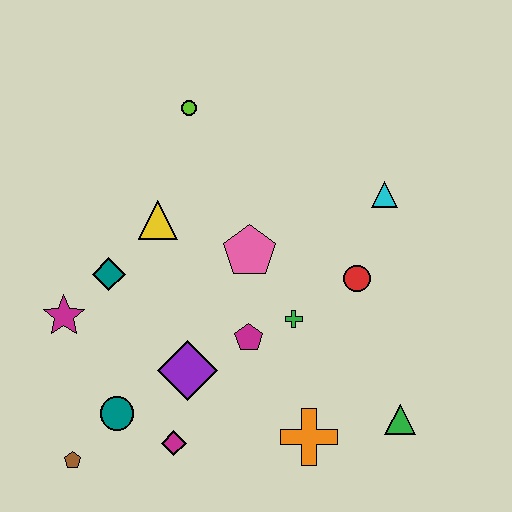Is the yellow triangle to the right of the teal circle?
Yes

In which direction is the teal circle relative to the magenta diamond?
The teal circle is to the left of the magenta diamond.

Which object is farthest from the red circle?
The brown pentagon is farthest from the red circle.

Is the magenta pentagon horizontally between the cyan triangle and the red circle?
No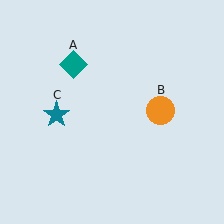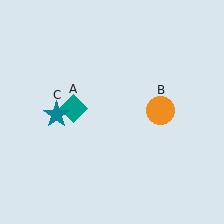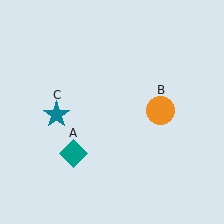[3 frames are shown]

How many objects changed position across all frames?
1 object changed position: teal diamond (object A).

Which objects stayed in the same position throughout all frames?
Orange circle (object B) and teal star (object C) remained stationary.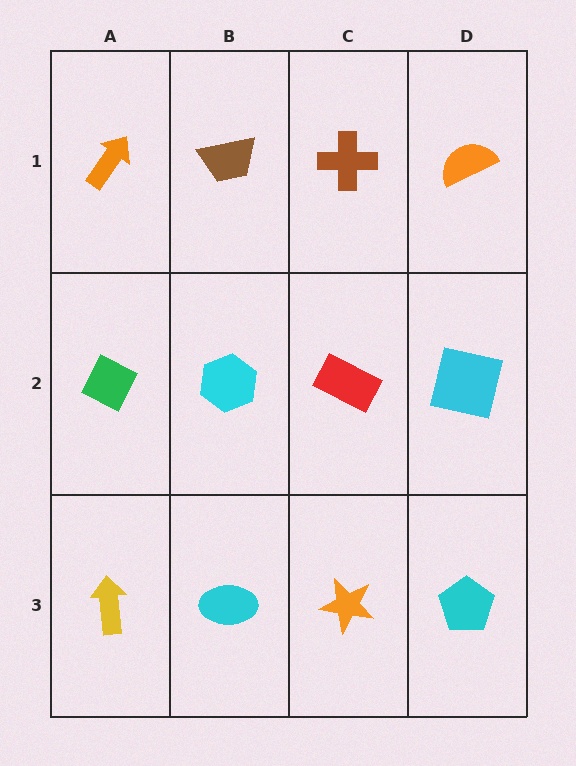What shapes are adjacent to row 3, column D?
A cyan square (row 2, column D), an orange star (row 3, column C).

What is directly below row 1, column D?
A cyan square.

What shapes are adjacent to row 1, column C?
A red rectangle (row 2, column C), a brown trapezoid (row 1, column B), an orange semicircle (row 1, column D).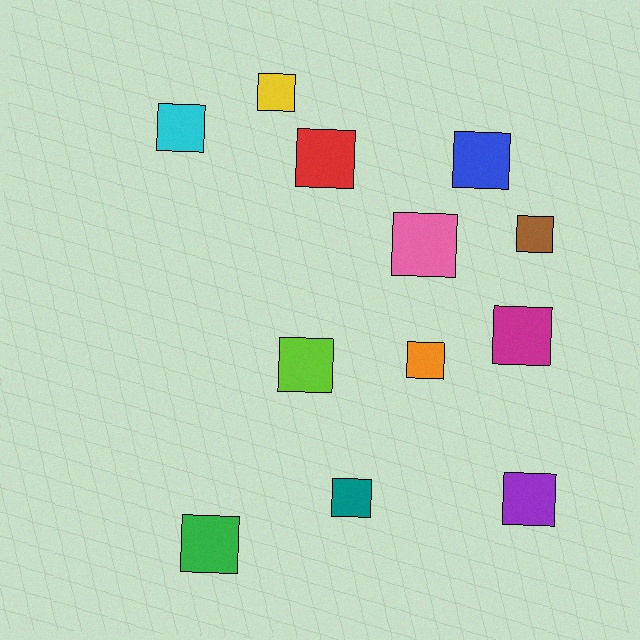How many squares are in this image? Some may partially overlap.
There are 12 squares.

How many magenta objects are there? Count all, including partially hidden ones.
There is 1 magenta object.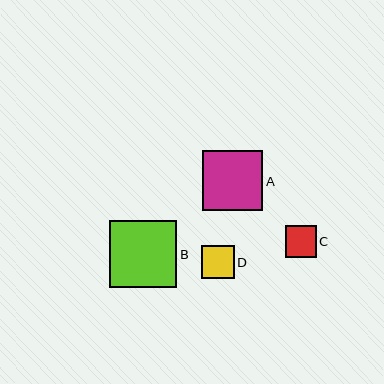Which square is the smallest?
Square C is the smallest with a size of approximately 31 pixels.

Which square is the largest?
Square B is the largest with a size of approximately 67 pixels.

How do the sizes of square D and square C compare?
Square D and square C are approximately the same size.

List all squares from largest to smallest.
From largest to smallest: B, A, D, C.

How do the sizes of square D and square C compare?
Square D and square C are approximately the same size.